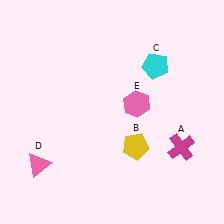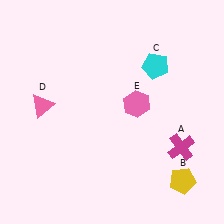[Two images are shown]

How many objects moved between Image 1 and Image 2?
2 objects moved between the two images.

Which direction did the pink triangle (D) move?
The pink triangle (D) moved up.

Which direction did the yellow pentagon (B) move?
The yellow pentagon (B) moved right.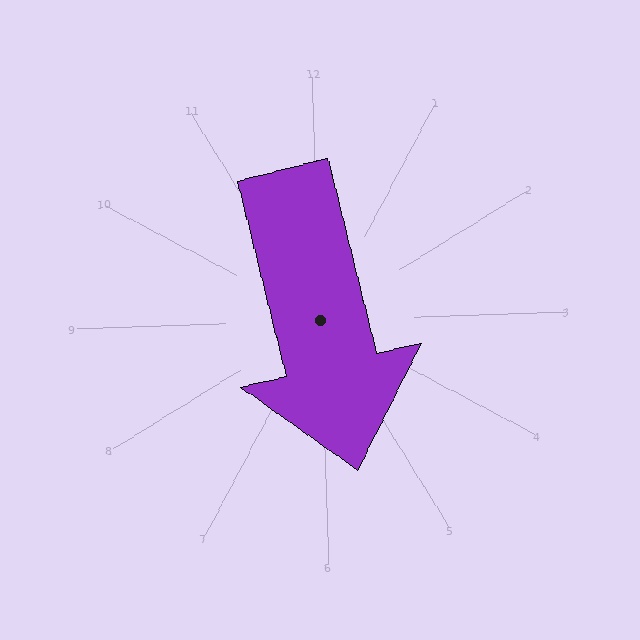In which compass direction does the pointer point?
South.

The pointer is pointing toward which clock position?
Roughly 6 o'clock.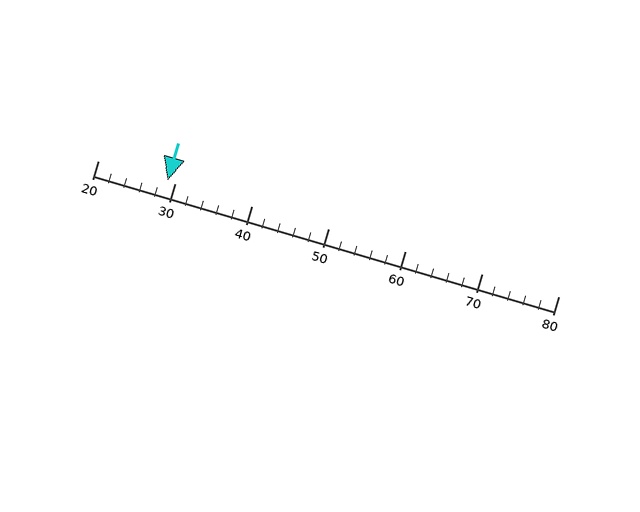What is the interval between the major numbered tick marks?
The major tick marks are spaced 10 units apart.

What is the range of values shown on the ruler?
The ruler shows values from 20 to 80.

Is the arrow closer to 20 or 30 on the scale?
The arrow is closer to 30.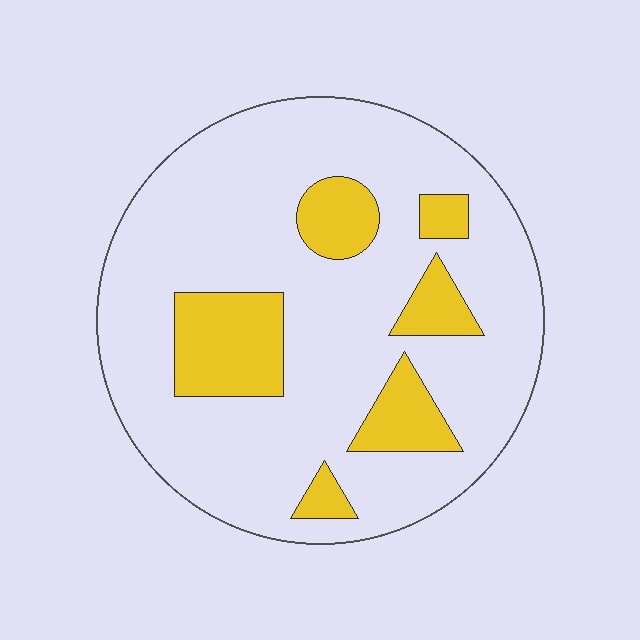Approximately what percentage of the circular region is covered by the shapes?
Approximately 20%.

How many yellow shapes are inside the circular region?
6.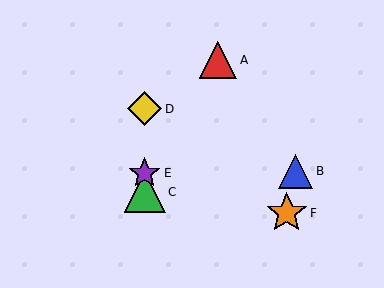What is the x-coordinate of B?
Object B is at x≈296.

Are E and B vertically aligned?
No, E is at x≈145 and B is at x≈296.